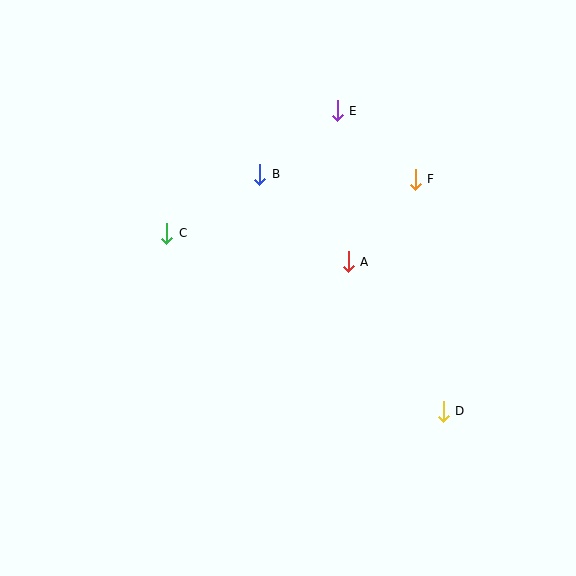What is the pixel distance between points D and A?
The distance between D and A is 177 pixels.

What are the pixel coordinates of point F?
Point F is at (415, 179).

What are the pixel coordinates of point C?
Point C is at (167, 233).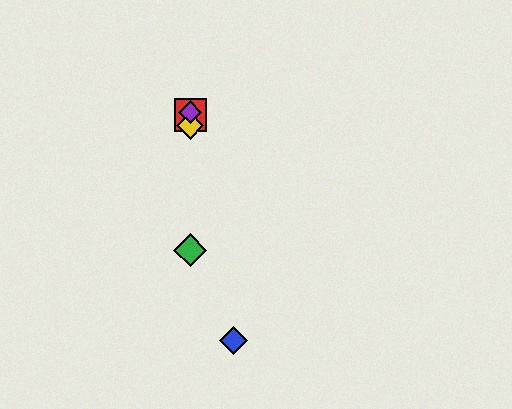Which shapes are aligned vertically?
The red square, the green diamond, the yellow diamond, the purple diamond are aligned vertically.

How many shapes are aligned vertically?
4 shapes (the red square, the green diamond, the yellow diamond, the purple diamond) are aligned vertically.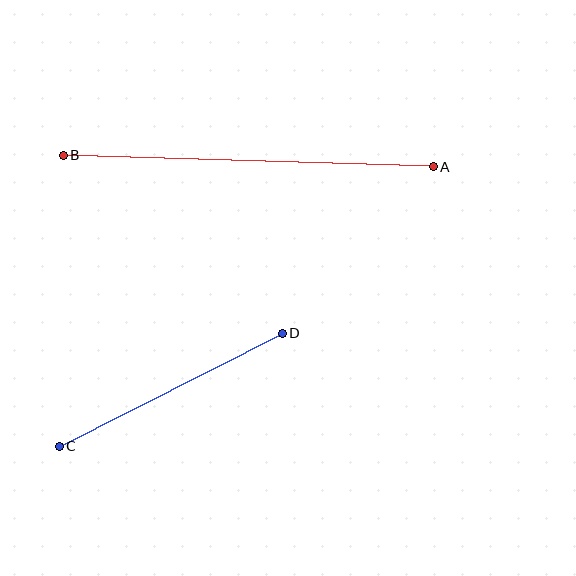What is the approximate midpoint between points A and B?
The midpoint is at approximately (248, 161) pixels.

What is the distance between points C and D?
The distance is approximately 250 pixels.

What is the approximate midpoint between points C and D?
The midpoint is at approximately (171, 390) pixels.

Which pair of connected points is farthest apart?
Points A and B are farthest apart.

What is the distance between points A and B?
The distance is approximately 370 pixels.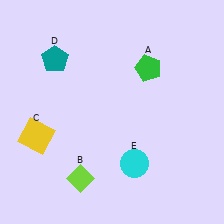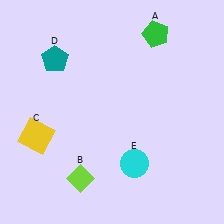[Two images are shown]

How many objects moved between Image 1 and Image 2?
1 object moved between the two images.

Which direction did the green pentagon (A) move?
The green pentagon (A) moved up.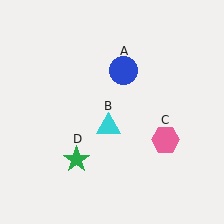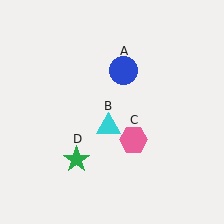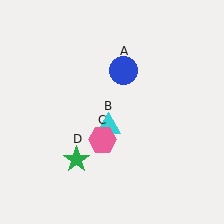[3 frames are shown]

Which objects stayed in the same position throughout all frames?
Blue circle (object A) and cyan triangle (object B) and green star (object D) remained stationary.